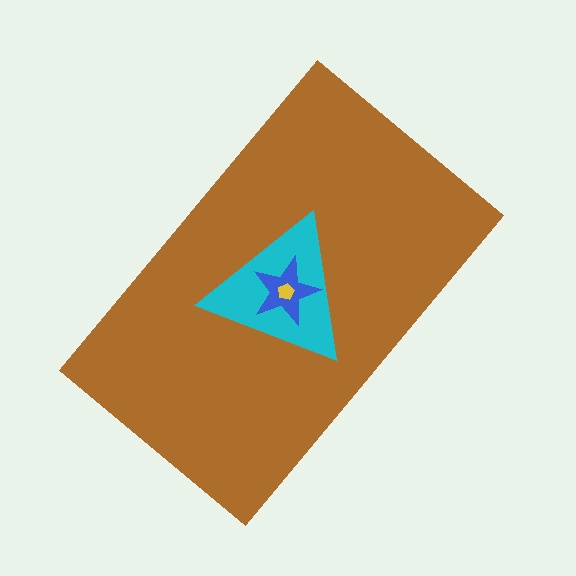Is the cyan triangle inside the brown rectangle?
Yes.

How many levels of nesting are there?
4.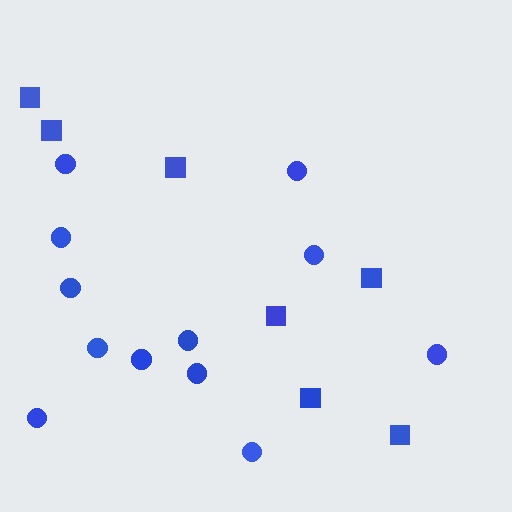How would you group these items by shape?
There are 2 groups: one group of squares (7) and one group of circles (12).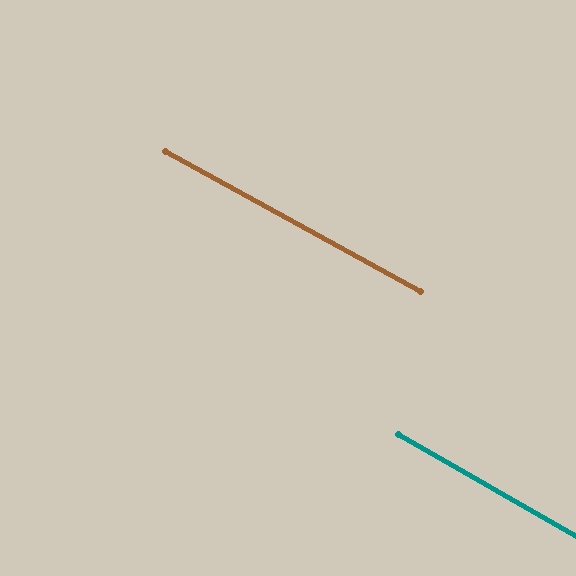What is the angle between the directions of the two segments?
Approximately 1 degree.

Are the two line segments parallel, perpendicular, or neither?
Parallel — their directions differ by only 0.8°.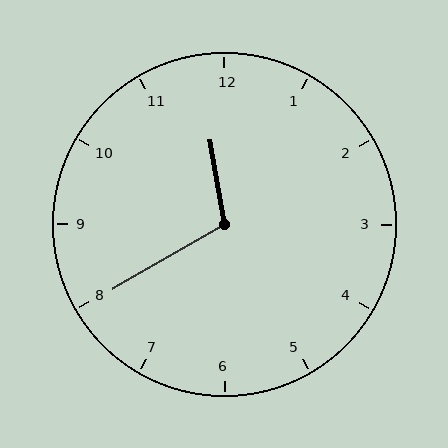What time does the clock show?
11:40.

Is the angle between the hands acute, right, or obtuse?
It is obtuse.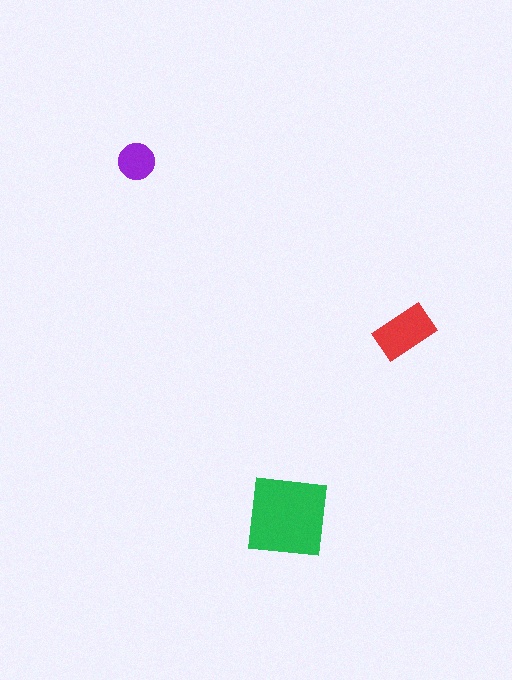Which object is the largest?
The green square.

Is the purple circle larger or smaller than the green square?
Smaller.